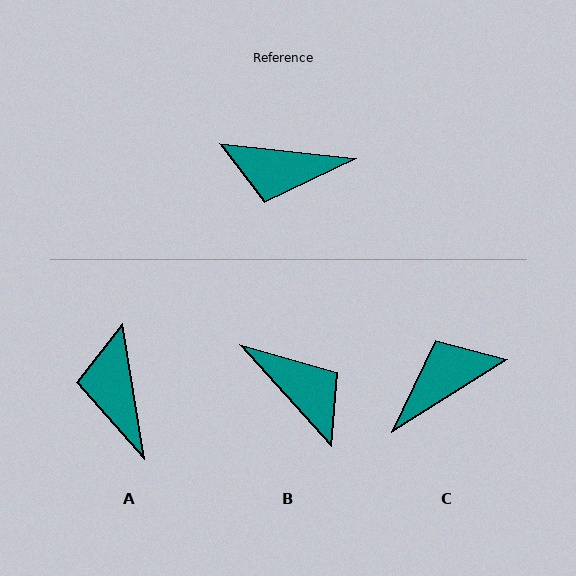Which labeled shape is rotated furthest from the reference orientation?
C, about 141 degrees away.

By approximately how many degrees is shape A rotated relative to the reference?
Approximately 74 degrees clockwise.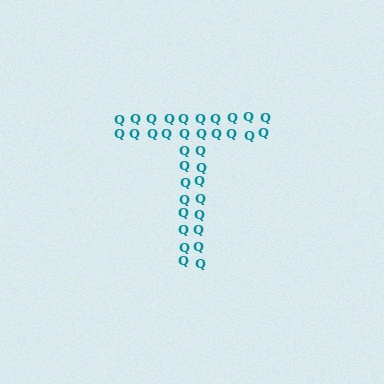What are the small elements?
The small elements are letter Q's.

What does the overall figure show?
The overall figure shows the letter T.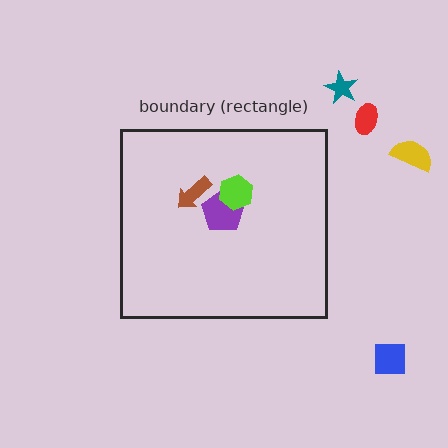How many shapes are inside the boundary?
3 inside, 4 outside.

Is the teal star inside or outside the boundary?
Outside.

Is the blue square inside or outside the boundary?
Outside.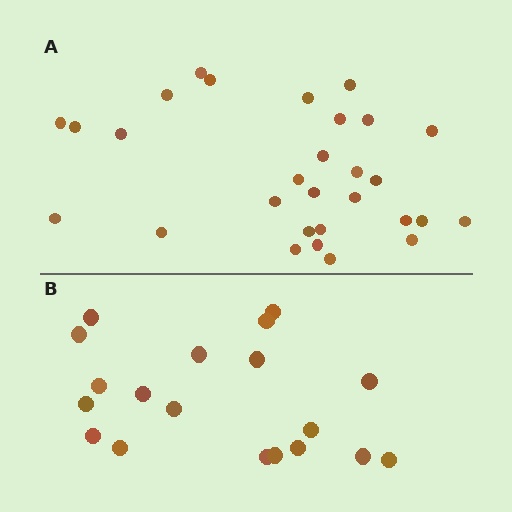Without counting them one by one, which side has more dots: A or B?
Region A (the top region) has more dots.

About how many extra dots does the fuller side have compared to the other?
Region A has roughly 10 or so more dots than region B.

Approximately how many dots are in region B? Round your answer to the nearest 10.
About 20 dots. (The exact count is 19, which rounds to 20.)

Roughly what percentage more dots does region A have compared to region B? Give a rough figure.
About 55% more.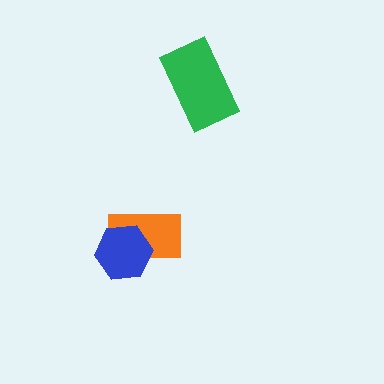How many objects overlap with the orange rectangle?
1 object overlaps with the orange rectangle.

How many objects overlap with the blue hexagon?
1 object overlaps with the blue hexagon.